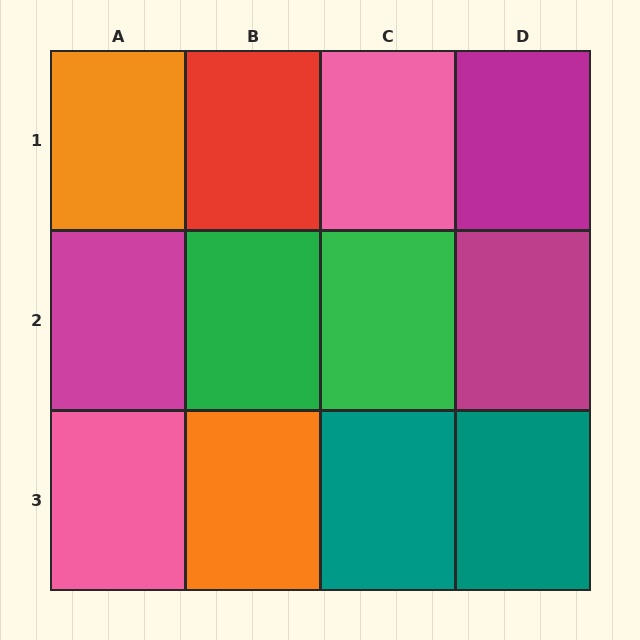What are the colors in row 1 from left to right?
Orange, red, pink, magenta.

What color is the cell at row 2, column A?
Magenta.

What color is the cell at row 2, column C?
Green.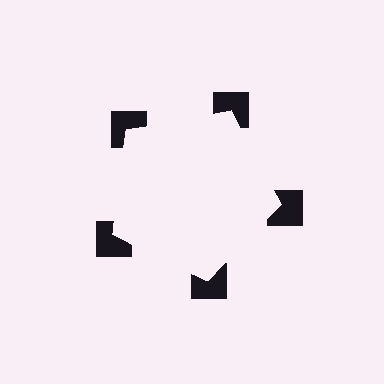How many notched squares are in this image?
There are 5 — one at each vertex of the illusory pentagon.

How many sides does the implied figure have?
5 sides.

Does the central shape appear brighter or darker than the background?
It typically appears slightly brighter than the background, even though no actual brightness change is drawn.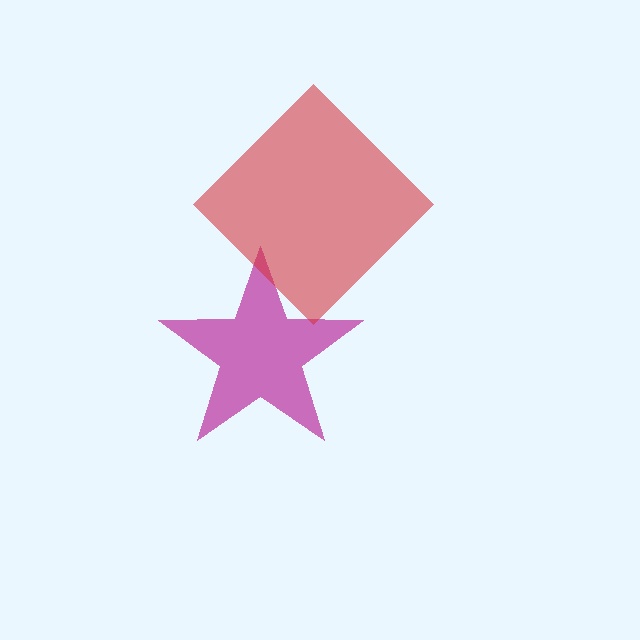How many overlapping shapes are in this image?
There are 2 overlapping shapes in the image.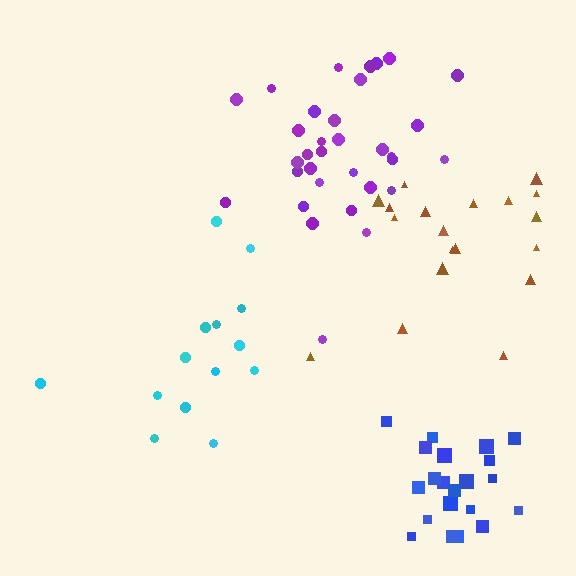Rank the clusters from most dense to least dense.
blue, purple, brown, cyan.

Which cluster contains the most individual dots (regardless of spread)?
Purple (33).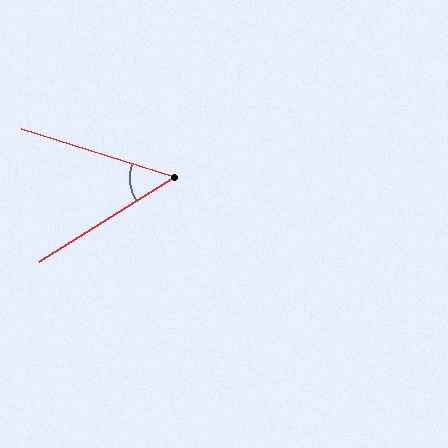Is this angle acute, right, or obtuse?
It is acute.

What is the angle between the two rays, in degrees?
Approximately 50 degrees.